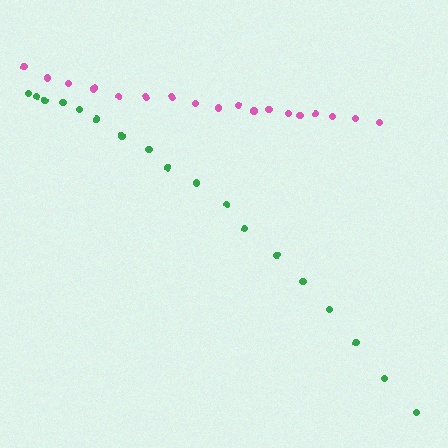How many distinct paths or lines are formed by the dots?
There are 2 distinct paths.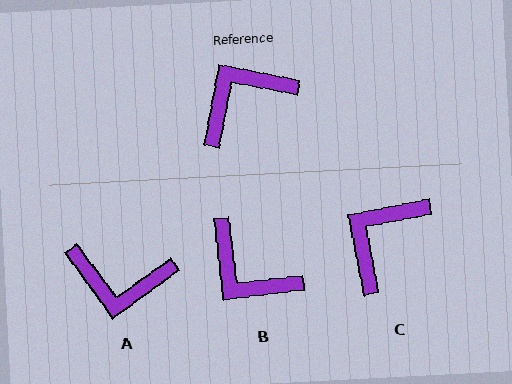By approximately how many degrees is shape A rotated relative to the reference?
Approximately 137 degrees counter-clockwise.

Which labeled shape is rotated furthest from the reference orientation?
A, about 137 degrees away.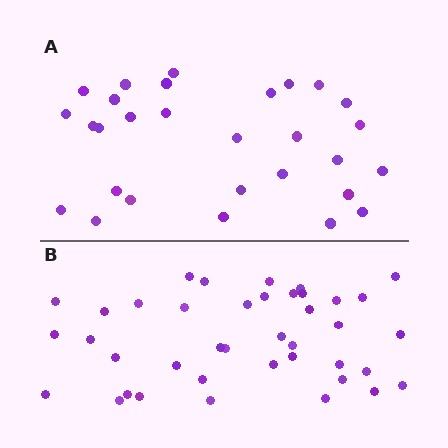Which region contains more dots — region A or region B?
Region B (the bottom region) has more dots.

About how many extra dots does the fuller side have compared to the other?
Region B has roughly 12 or so more dots than region A.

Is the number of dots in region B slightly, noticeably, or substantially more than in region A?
Region B has noticeably more, but not dramatically so. The ratio is roughly 1.4 to 1.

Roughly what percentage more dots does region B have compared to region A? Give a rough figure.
About 40% more.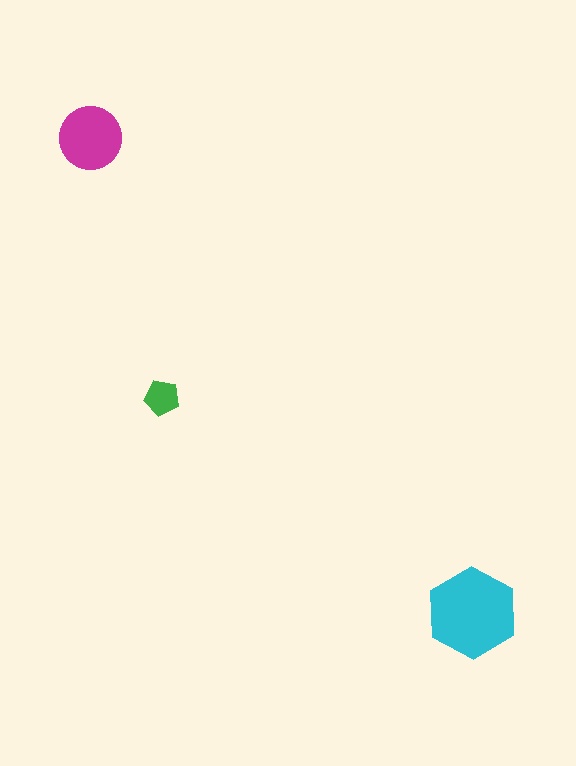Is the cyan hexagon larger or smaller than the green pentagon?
Larger.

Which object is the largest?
The cyan hexagon.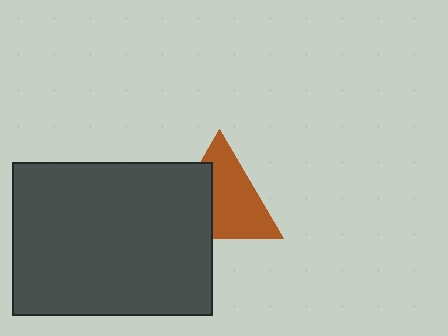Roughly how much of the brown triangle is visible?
About half of it is visible (roughly 61%).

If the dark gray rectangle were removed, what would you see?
You would see the complete brown triangle.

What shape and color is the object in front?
The object in front is a dark gray rectangle.